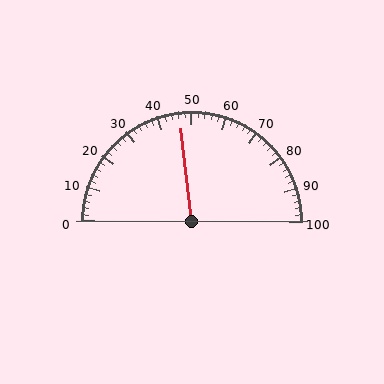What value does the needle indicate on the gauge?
The needle indicates approximately 46.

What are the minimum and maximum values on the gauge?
The gauge ranges from 0 to 100.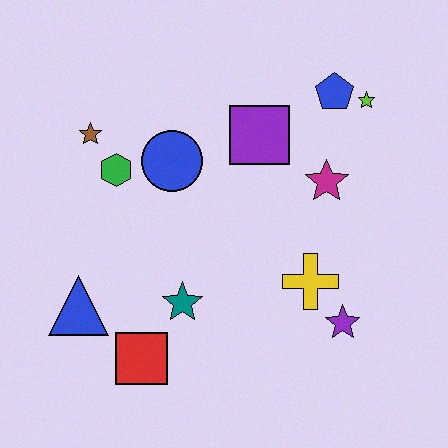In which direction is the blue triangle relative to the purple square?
The blue triangle is to the left of the purple square.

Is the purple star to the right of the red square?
Yes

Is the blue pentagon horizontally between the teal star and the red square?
No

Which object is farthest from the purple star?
The brown star is farthest from the purple star.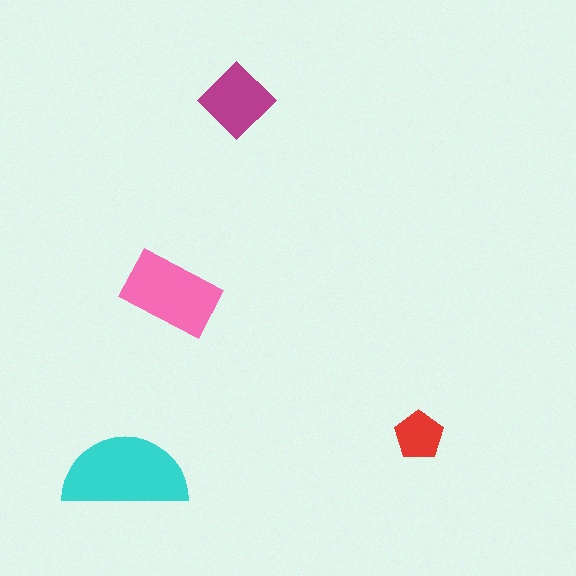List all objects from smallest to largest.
The red pentagon, the magenta diamond, the pink rectangle, the cyan semicircle.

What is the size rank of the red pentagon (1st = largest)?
4th.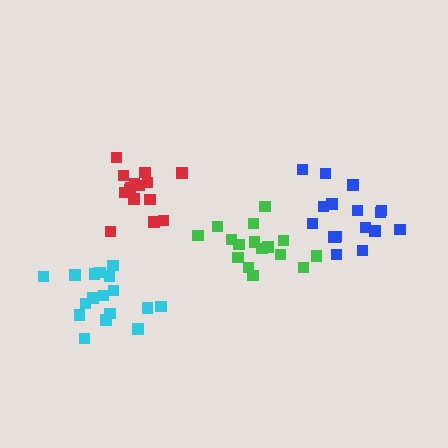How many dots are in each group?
Group 1: 17 dots, Group 2: 16 dots, Group 3: 17 dots, Group 4: 15 dots (65 total).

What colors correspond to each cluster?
The clusters are colored: cyan, green, blue, red.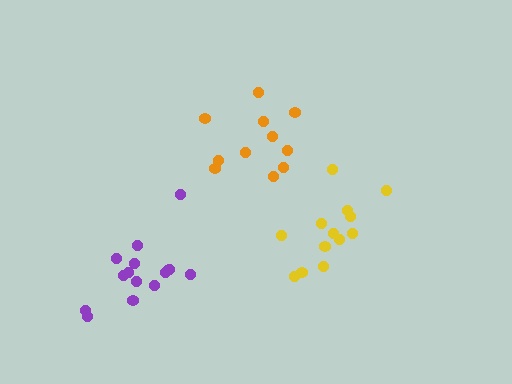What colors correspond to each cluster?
The clusters are colored: purple, orange, yellow.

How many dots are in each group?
Group 1: 15 dots, Group 2: 11 dots, Group 3: 13 dots (39 total).